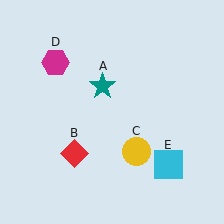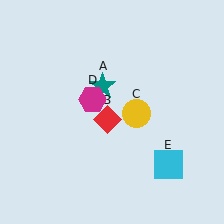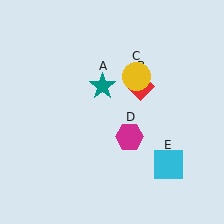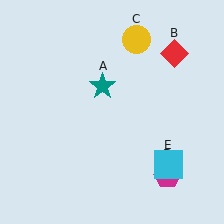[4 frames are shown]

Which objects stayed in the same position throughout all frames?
Teal star (object A) and cyan square (object E) remained stationary.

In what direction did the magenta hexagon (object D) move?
The magenta hexagon (object D) moved down and to the right.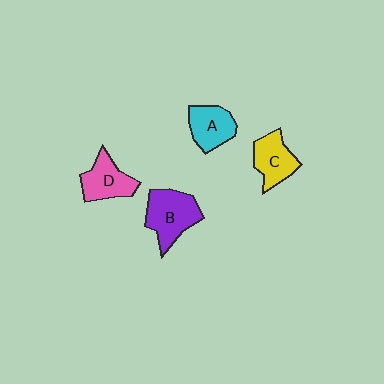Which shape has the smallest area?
Shape A (cyan).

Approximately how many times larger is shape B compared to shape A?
Approximately 1.4 times.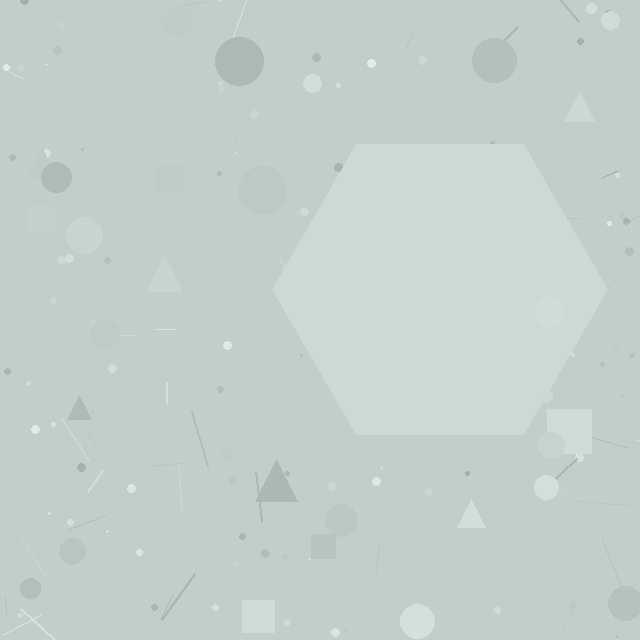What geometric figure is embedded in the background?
A hexagon is embedded in the background.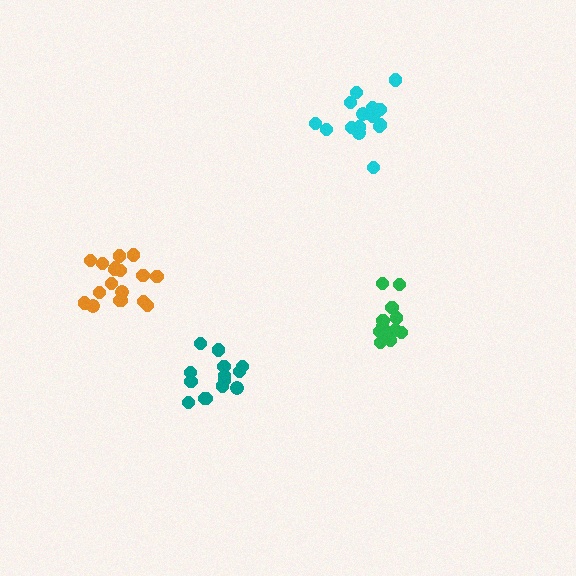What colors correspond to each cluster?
The clusters are colored: teal, green, cyan, orange.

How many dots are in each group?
Group 1: 14 dots, Group 2: 12 dots, Group 3: 16 dots, Group 4: 18 dots (60 total).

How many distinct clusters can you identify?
There are 4 distinct clusters.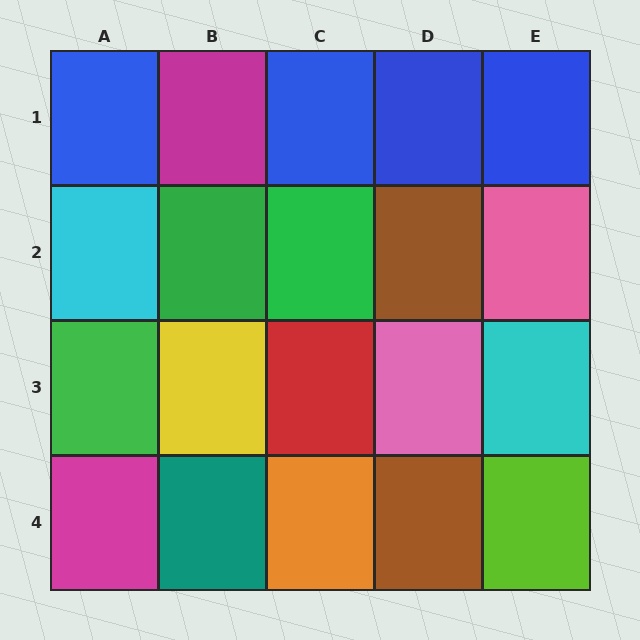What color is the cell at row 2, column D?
Brown.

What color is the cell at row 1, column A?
Blue.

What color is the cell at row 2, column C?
Green.